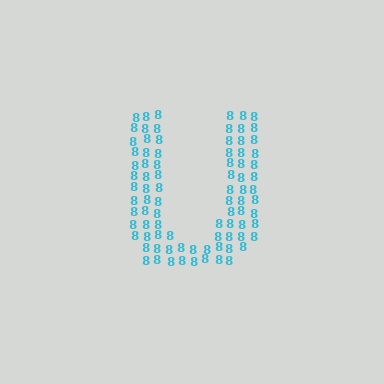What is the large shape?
The large shape is the letter U.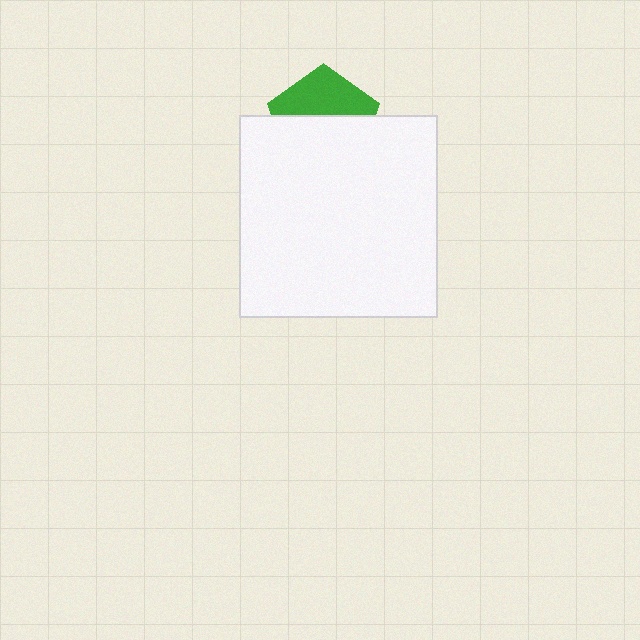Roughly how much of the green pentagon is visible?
A small part of it is visible (roughly 43%).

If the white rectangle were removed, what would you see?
You would see the complete green pentagon.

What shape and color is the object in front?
The object in front is a white rectangle.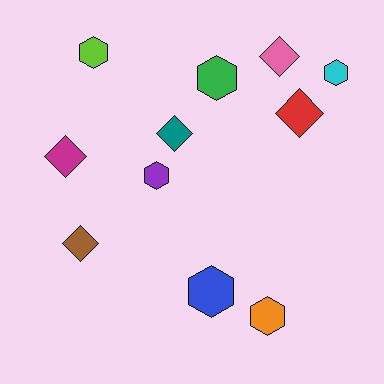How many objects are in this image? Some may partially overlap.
There are 11 objects.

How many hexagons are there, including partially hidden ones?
There are 6 hexagons.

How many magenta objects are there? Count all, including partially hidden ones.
There is 1 magenta object.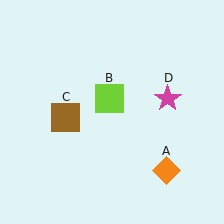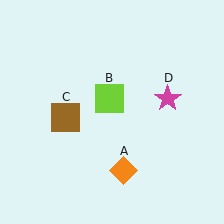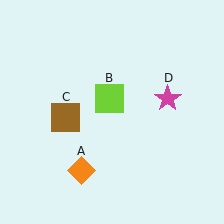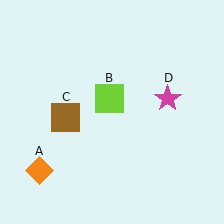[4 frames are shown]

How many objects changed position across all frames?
1 object changed position: orange diamond (object A).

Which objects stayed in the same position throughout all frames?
Lime square (object B) and brown square (object C) and magenta star (object D) remained stationary.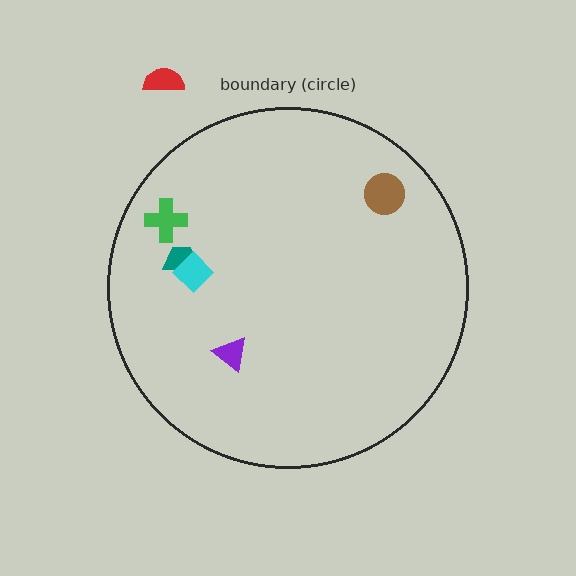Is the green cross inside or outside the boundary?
Inside.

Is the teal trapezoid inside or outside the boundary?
Inside.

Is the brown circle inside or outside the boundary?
Inside.